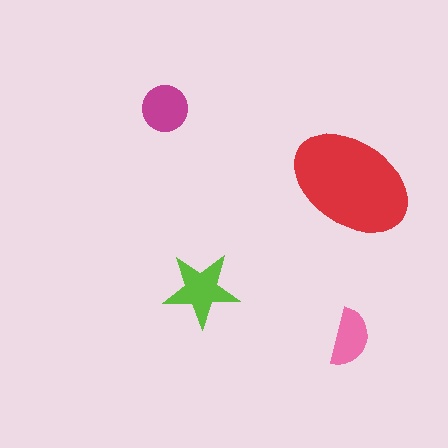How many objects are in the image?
There are 4 objects in the image.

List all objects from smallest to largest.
The pink semicircle, the magenta circle, the lime star, the red ellipse.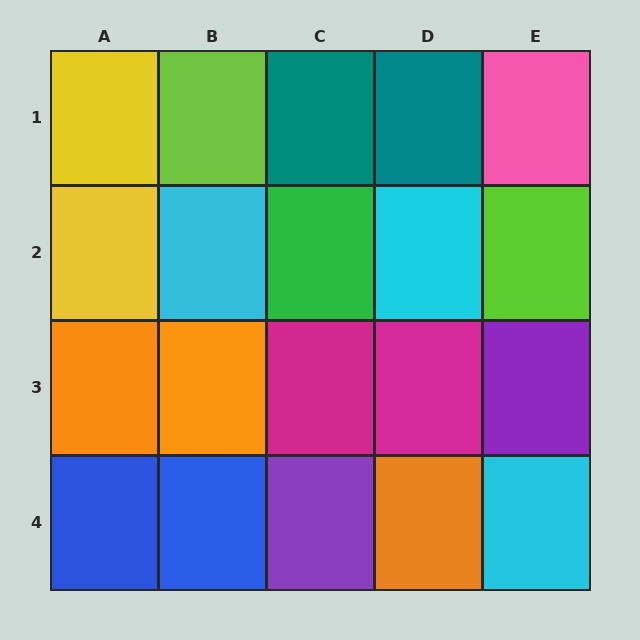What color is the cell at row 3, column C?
Magenta.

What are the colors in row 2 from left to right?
Yellow, cyan, green, cyan, lime.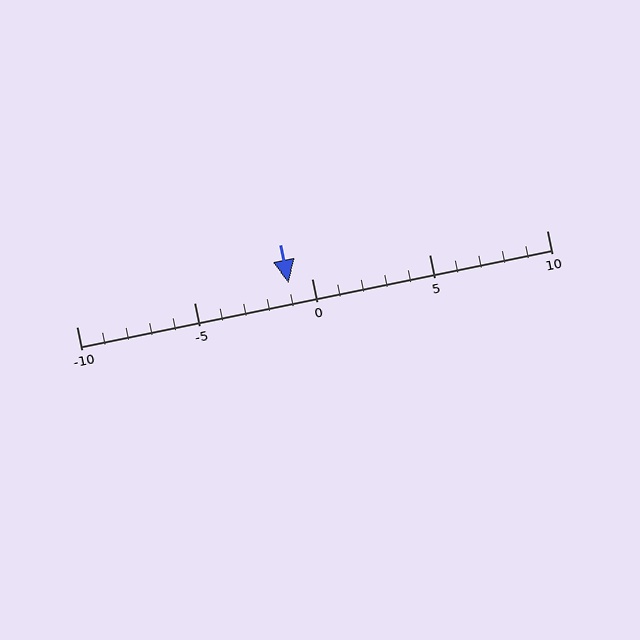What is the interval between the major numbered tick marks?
The major tick marks are spaced 5 units apart.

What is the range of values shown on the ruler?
The ruler shows values from -10 to 10.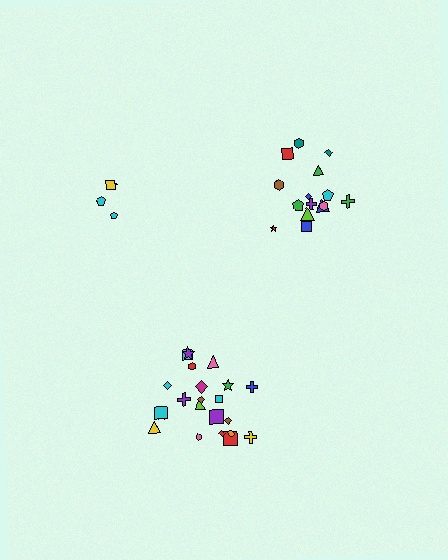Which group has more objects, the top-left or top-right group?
The top-right group.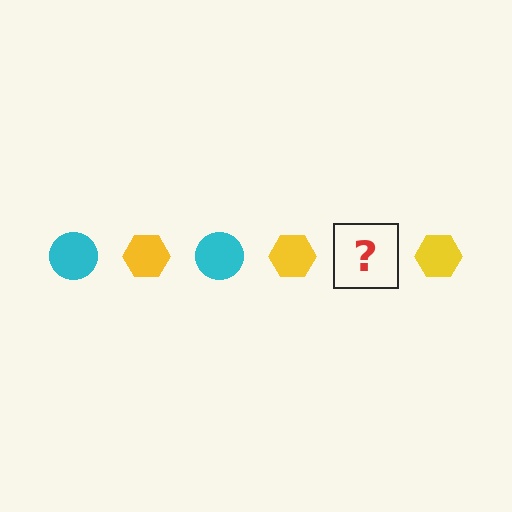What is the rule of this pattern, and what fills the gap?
The rule is that the pattern alternates between cyan circle and yellow hexagon. The gap should be filled with a cyan circle.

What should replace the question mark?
The question mark should be replaced with a cyan circle.